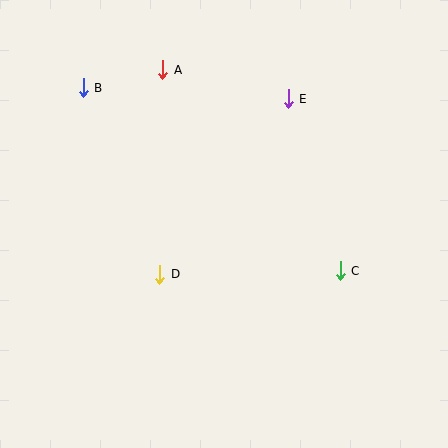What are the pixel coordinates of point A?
Point A is at (163, 70).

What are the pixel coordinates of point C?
Point C is at (340, 271).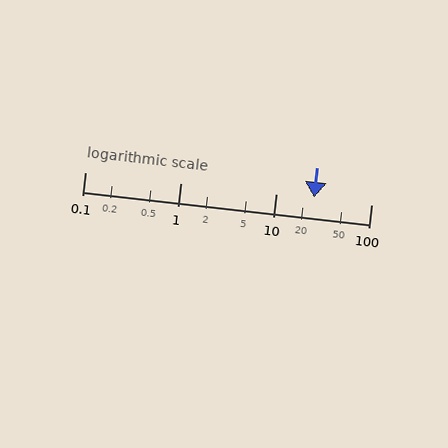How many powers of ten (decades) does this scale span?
The scale spans 3 decades, from 0.1 to 100.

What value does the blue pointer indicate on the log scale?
The pointer indicates approximately 25.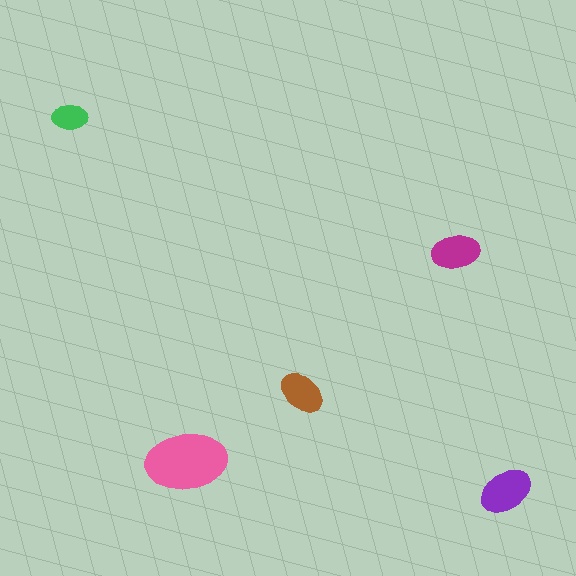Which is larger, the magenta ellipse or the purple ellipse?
The purple one.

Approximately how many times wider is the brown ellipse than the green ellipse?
About 1.5 times wider.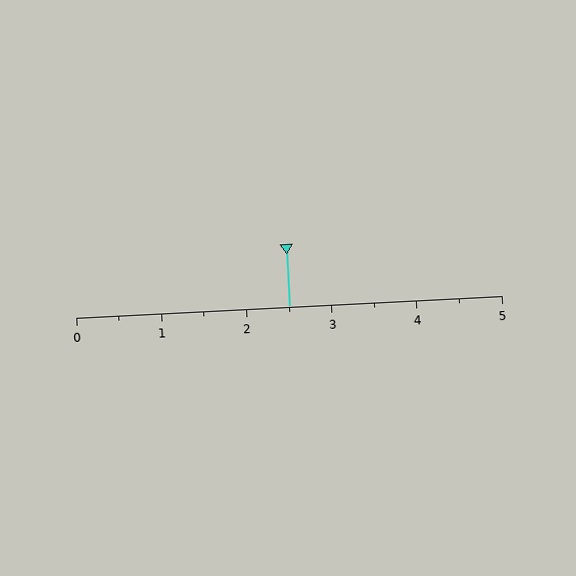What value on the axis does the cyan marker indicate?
The marker indicates approximately 2.5.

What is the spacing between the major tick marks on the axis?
The major ticks are spaced 1 apart.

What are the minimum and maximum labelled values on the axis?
The axis runs from 0 to 5.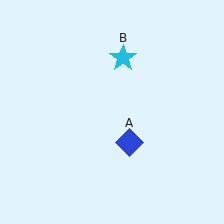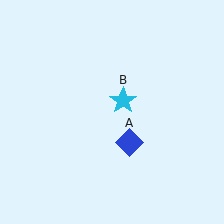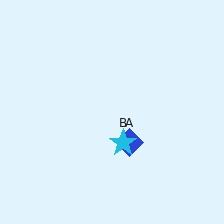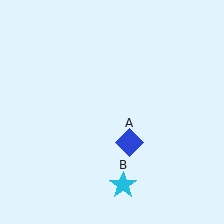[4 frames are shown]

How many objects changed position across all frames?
1 object changed position: cyan star (object B).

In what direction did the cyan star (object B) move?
The cyan star (object B) moved down.